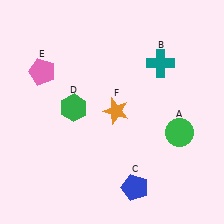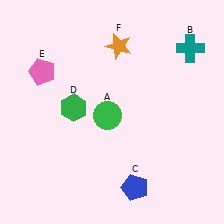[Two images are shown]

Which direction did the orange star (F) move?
The orange star (F) moved up.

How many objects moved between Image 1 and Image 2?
3 objects moved between the two images.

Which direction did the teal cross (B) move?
The teal cross (B) moved right.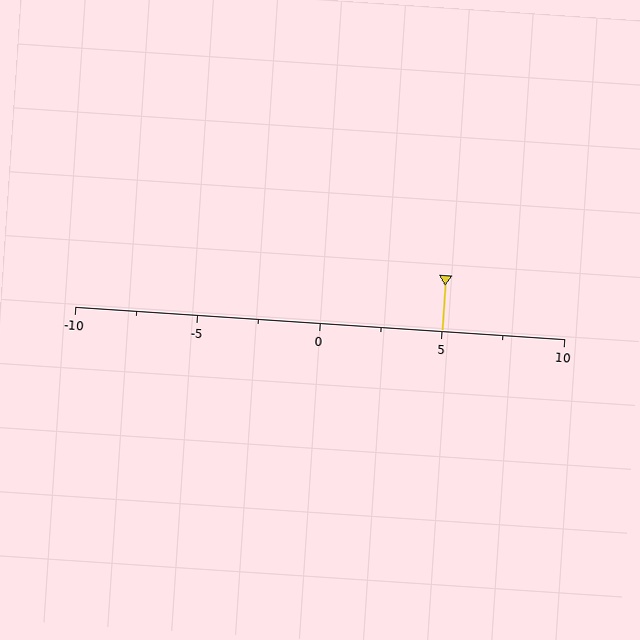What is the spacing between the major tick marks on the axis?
The major ticks are spaced 5 apart.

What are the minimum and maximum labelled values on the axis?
The axis runs from -10 to 10.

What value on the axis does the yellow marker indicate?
The marker indicates approximately 5.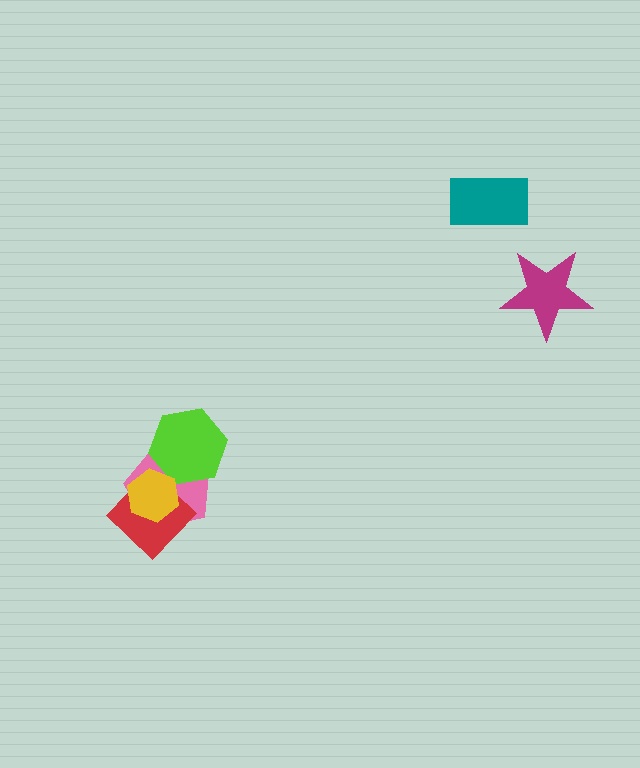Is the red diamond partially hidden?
Yes, it is partially covered by another shape.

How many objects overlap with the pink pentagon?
3 objects overlap with the pink pentagon.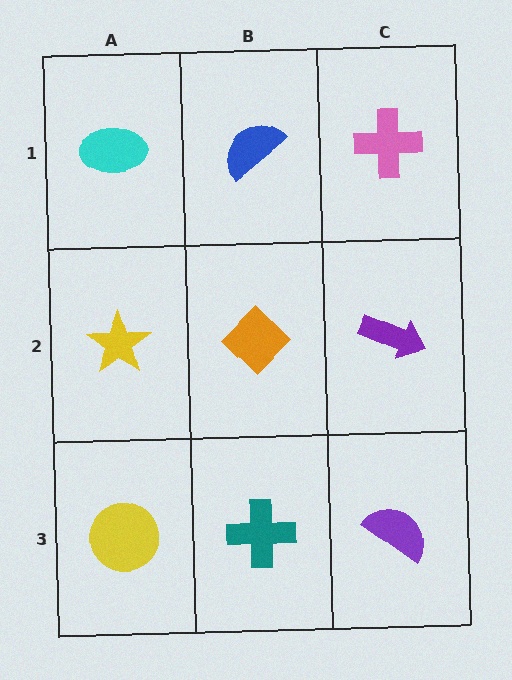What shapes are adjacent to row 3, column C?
A purple arrow (row 2, column C), a teal cross (row 3, column B).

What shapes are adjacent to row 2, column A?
A cyan ellipse (row 1, column A), a yellow circle (row 3, column A), an orange diamond (row 2, column B).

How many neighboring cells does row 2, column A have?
3.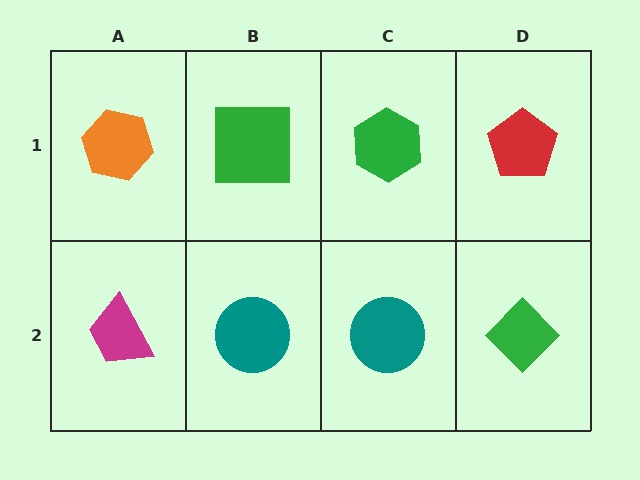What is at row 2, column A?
A magenta trapezoid.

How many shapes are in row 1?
4 shapes.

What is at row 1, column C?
A green hexagon.